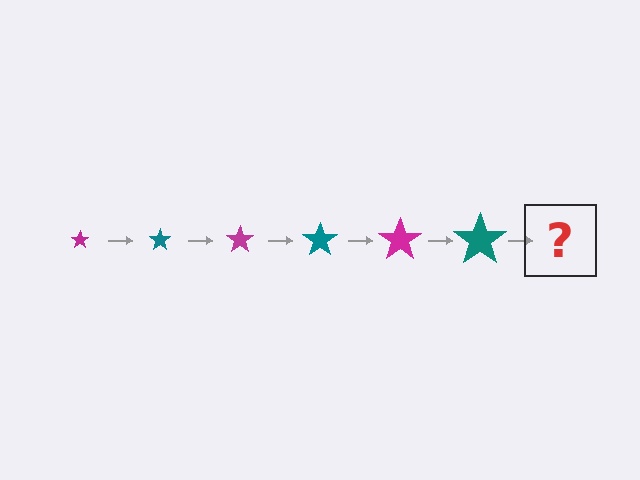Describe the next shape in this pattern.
It should be a magenta star, larger than the previous one.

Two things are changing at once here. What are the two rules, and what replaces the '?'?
The two rules are that the star grows larger each step and the color cycles through magenta and teal. The '?' should be a magenta star, larger than the previous one.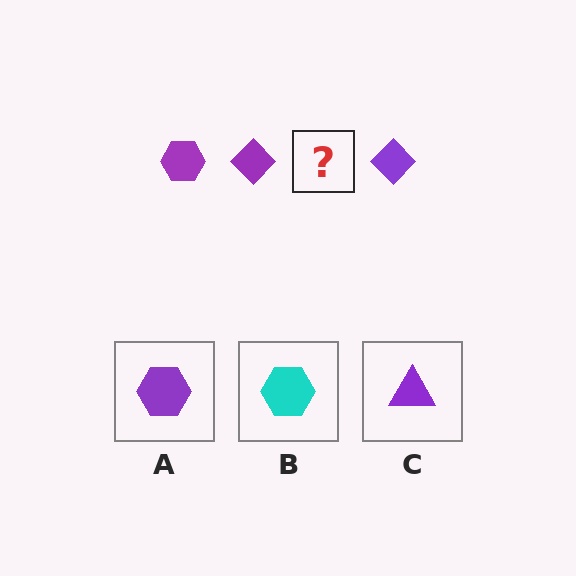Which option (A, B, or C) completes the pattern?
A.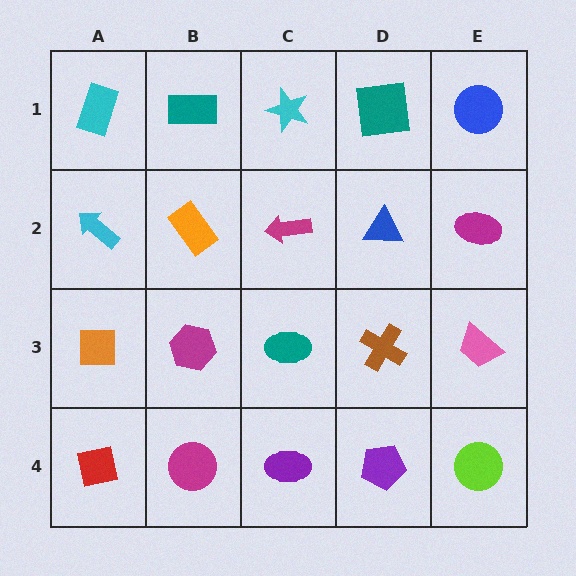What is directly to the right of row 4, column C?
A purple pentagon.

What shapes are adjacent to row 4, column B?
A magenta hexagon (row 3, column B), a red square (row 4, column A), a purple ellipse (row 4, column C).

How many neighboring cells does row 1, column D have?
3.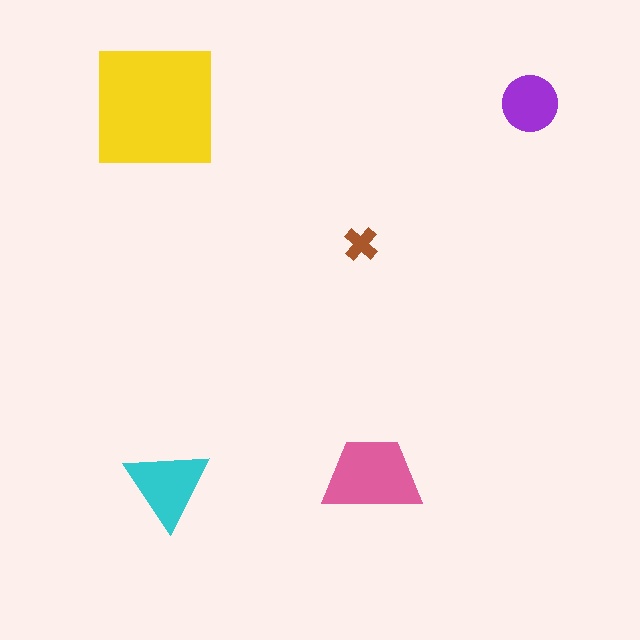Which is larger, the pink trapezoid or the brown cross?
The pink trapezoid.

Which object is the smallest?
The brown cross.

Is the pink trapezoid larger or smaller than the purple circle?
Larger.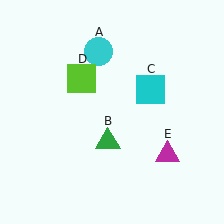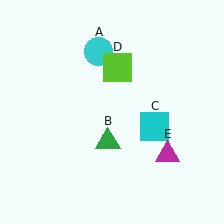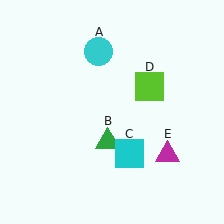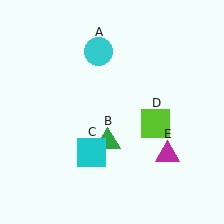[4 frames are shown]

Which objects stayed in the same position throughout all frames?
Cyan circle (object A) and green triangle (object B) and magenta triangle (object E) remained stationary.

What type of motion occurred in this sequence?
The cyan square (object C), lime square (object D) rotated clockwise around the center of the scene.